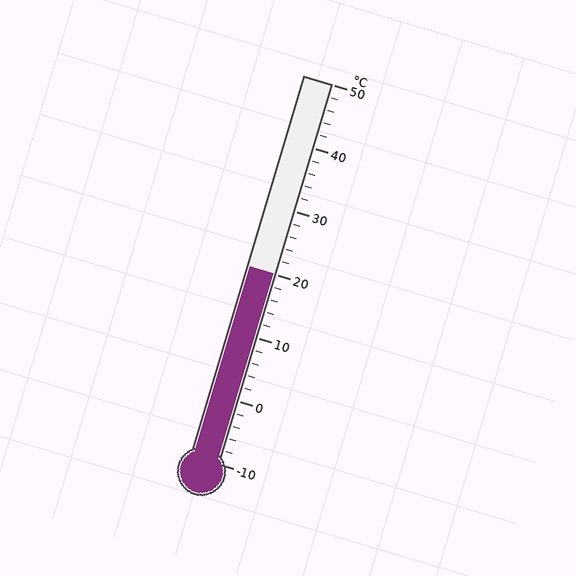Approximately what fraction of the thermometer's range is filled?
The thermometer is filled to approximately 50% of its range.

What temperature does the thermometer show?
The thermometer shows approximately 20°C.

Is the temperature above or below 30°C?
The temperature is below 30°C.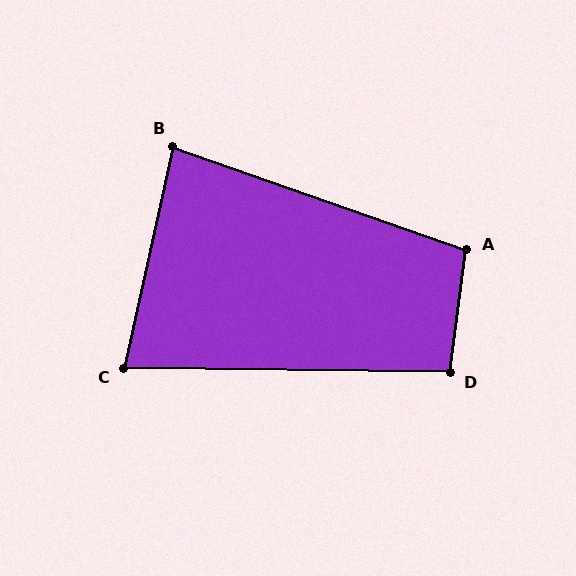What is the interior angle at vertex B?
Approximately 83 degrees (acute).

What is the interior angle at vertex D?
Approximately 97 degrees (obtuse).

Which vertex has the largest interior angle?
A, at approximately 102 degrees.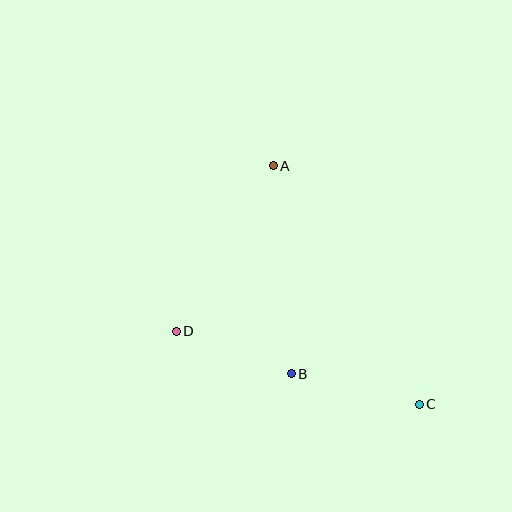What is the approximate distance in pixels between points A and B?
The distance between A and B is approximately 209 pixels.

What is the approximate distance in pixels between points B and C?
The distance between B and C is approximately 132 pixels.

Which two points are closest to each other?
Points B and D are closest to each other.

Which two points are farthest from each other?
Points A and C are farthest from each other.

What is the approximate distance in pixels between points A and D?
The distance between A and D is approximately 192 pixels.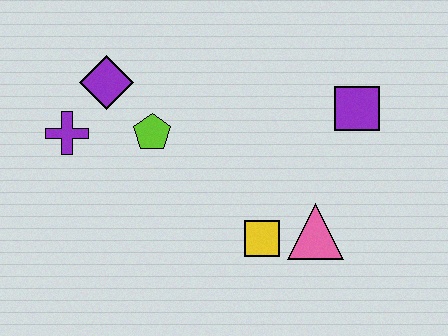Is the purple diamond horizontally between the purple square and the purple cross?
Yes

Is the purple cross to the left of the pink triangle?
Yes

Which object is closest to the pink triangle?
The yellow square is closest to the pink triangle.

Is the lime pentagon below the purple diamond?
Yes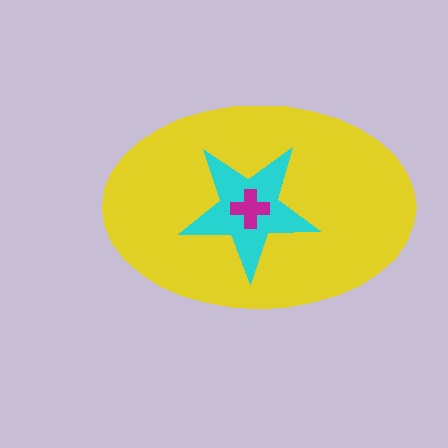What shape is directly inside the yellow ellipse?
The cyan star.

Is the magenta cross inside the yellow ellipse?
Yes.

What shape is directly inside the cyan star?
The magenta cross.